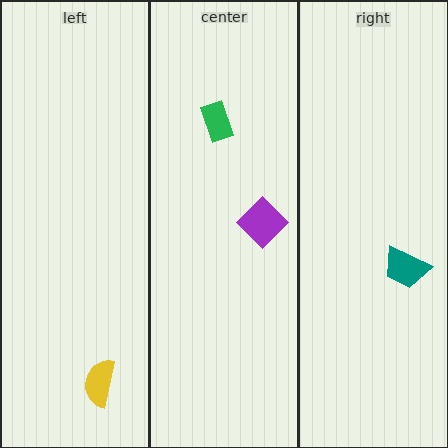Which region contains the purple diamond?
The center region.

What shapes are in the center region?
The green rectangle, the purple diamond.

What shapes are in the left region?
The yellow semicircle.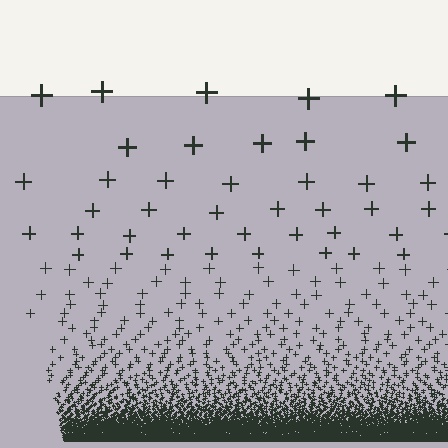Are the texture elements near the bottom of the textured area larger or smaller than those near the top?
Smaller. The gradient is inverted — elements near the bottom are smaller and denser.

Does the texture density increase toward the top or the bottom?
Density increases toward the bottom.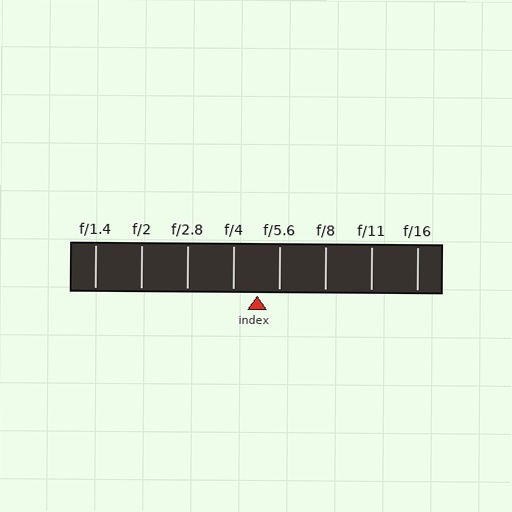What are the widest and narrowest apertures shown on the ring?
The widest aperture shown is f/1.4 and the narrowest is f/16.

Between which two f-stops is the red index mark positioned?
The index mark is between f/4 and f/5.6.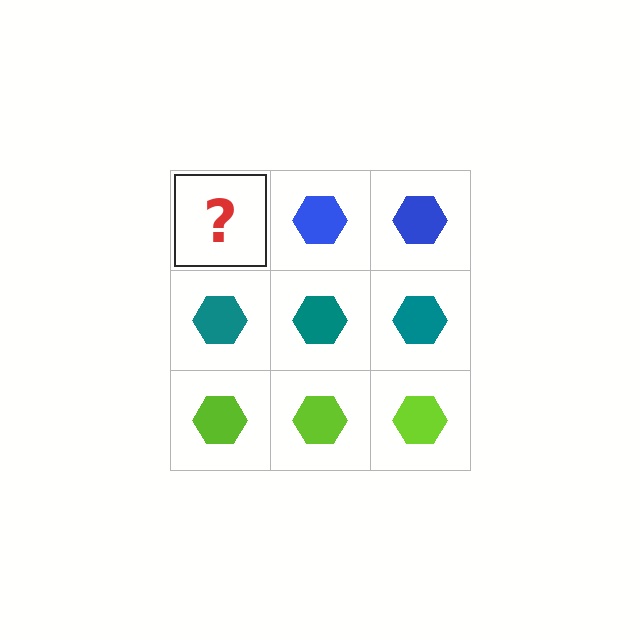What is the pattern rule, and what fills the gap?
The rule is that each row has a consistent color. The gap should be filled with a blue hexagon.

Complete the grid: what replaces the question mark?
The question mark should be replaced with a blue hexagon.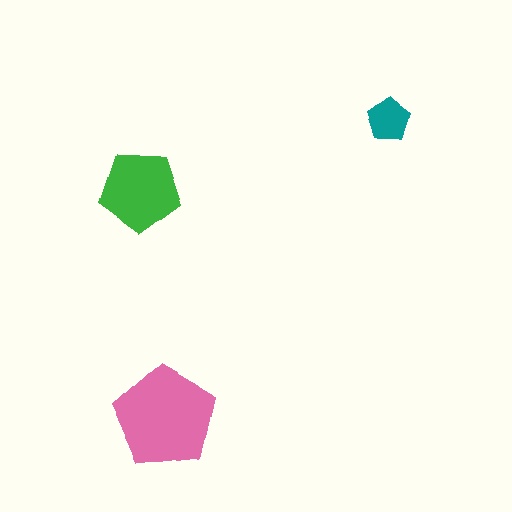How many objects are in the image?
There are 3 objects in the image.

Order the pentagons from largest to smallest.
the pink one, the green one, the teal one.